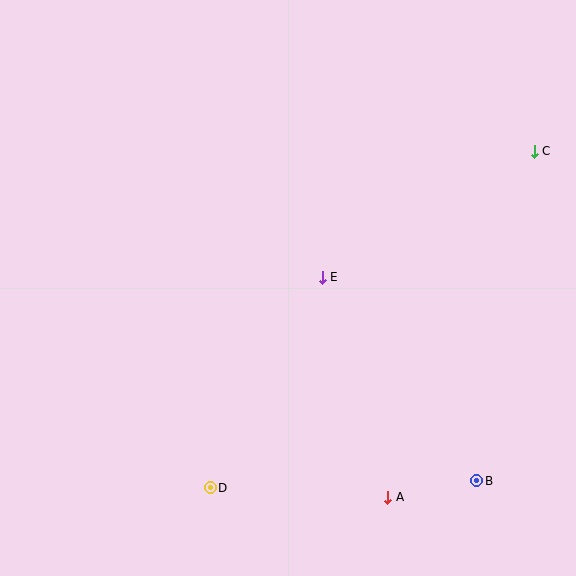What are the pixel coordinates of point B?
Point B is at (477, 481).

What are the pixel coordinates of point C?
Point C is at (534, 151).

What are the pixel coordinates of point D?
Point D is at (210, 488).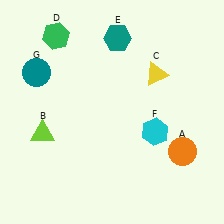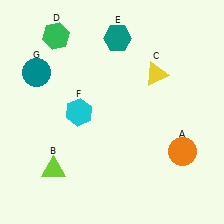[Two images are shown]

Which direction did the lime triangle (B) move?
The lime triangle (B) moved down.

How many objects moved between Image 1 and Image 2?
2 objects moved between the two images.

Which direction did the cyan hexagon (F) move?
The cyan hexagon (F) moved left.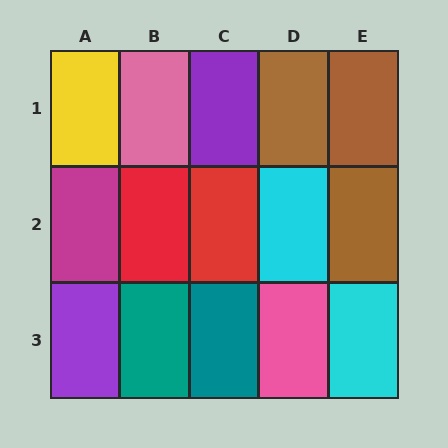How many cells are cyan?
2 cells are cyan.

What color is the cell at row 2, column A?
Magenta.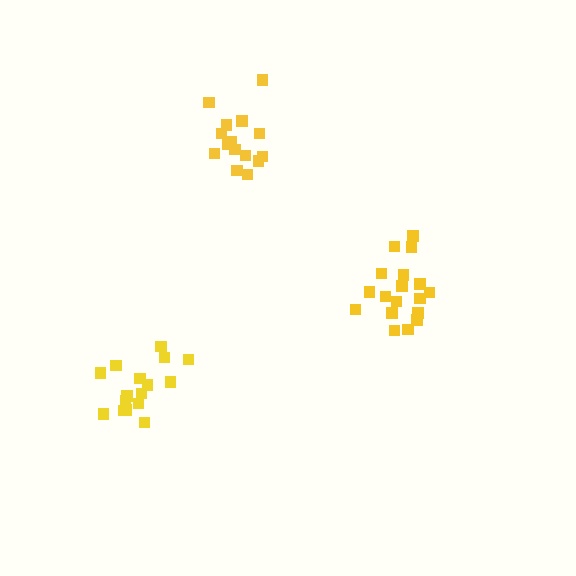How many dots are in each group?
Group 1: 16 dots, Group 2: 16 dots, Group 3: 18 dots (50 total).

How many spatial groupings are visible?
There are 3 spatial groupings.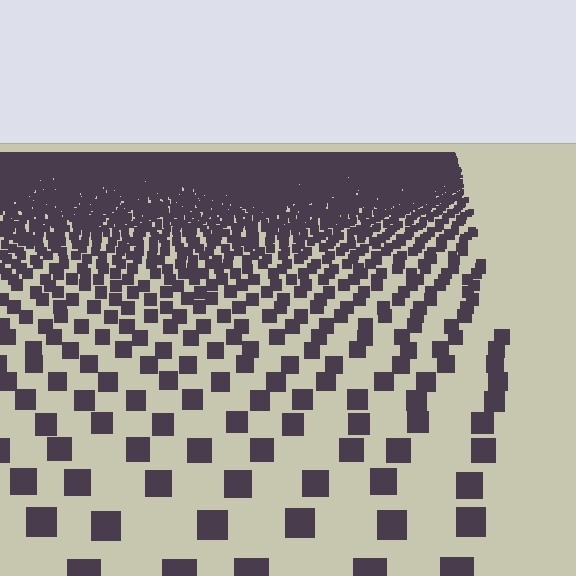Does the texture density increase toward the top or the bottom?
Density increases toward the top.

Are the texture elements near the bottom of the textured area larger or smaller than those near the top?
Larger. Near the bottom, elements are closer to the viewer and appear at a bigger on-screen size.